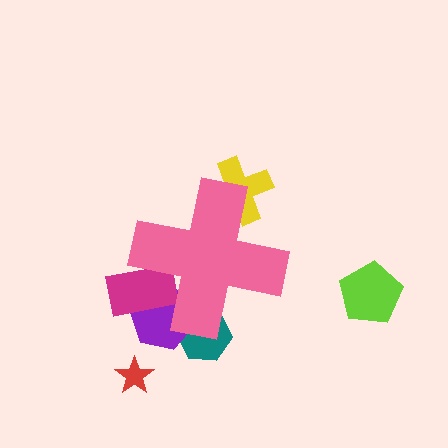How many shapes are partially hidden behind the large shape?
4 shapes are partially hidden.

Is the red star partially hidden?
No, the red star is fully visible.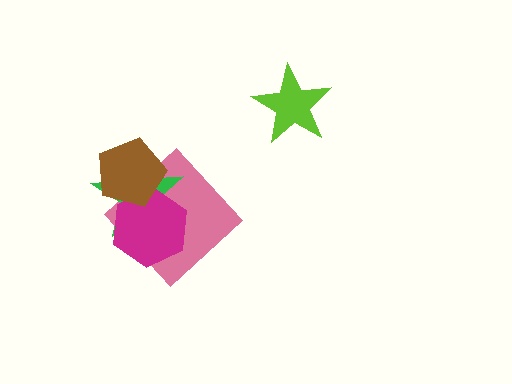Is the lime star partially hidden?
No, no other shape covers it.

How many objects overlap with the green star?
3 objects overlap with the green star.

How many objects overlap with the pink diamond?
3 objects overlap with the pink diamond.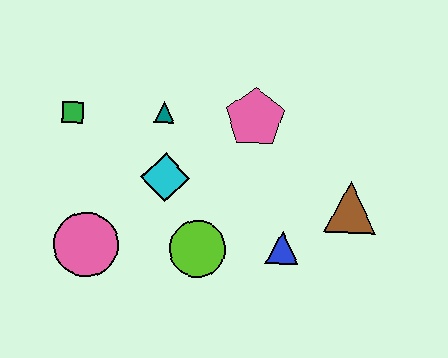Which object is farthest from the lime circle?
The green square is farthest from the lime circle.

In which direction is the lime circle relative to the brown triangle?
The lime circle is to the left of the brown triangle.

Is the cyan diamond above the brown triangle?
Yes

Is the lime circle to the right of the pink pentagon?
No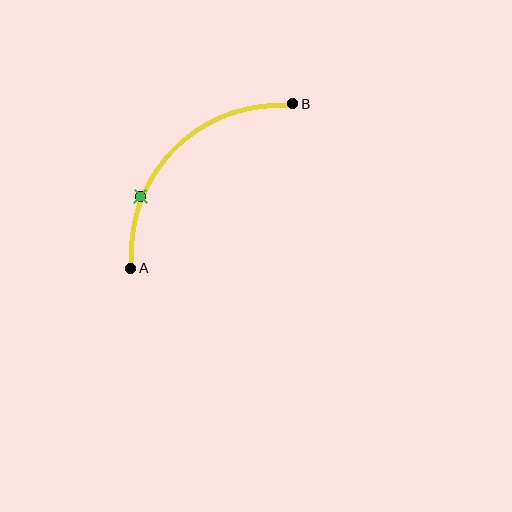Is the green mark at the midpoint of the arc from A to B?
No. The green mark lies on the arc but is closer to endpoint A. The arc midpoint would be at the point on the curve equidistant along the arc from both A and B.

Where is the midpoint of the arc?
The arc midpoint is the point on the curve farthest from the straight line joining A and B. It sits above and to the left of that line.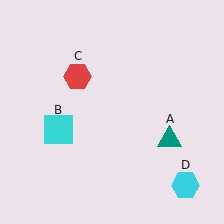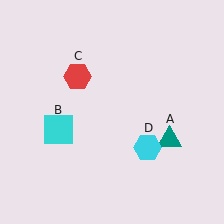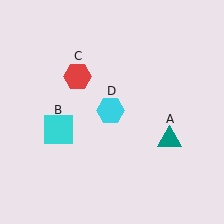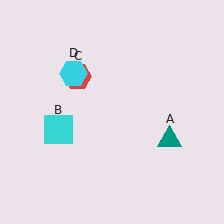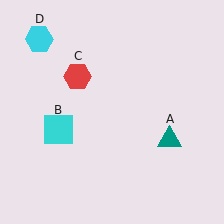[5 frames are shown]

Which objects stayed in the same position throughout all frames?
Teal triangle (object A) and cyan square (object B) and red hexagon (object C) remained stationary.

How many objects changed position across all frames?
1 object changed position: cyan hexagon (object D).